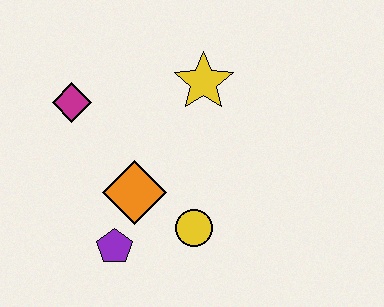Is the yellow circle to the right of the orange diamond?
Yes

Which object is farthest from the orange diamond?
The yellow star is farthest from the orange diamond.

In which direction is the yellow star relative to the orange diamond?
The yellow star is above the orange diamond.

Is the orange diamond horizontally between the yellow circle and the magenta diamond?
Yes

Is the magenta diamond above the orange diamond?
Yes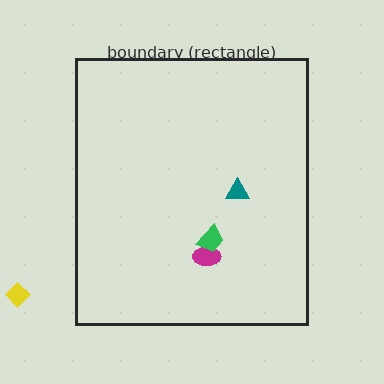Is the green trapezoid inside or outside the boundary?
Inside.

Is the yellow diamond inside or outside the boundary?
Outside.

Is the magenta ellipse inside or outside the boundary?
Inside.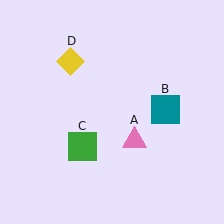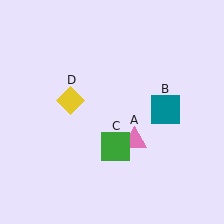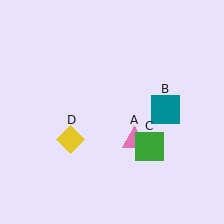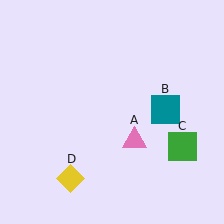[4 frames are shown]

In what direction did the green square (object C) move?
The green square (object C) moved right.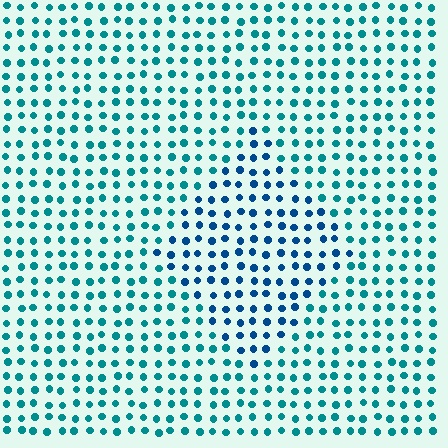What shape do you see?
I see a diamond.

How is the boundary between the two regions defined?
The boundary is defined purely by a slight shift in hue (about 30 degrees). Spacing, size, and orientation are identical on both sides.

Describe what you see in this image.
The image is filled with small teal elements in a uniform arrangement. A diamond-shaped region is visible where the elements are tinted to a slightly different hue, forming a subtle color boundary.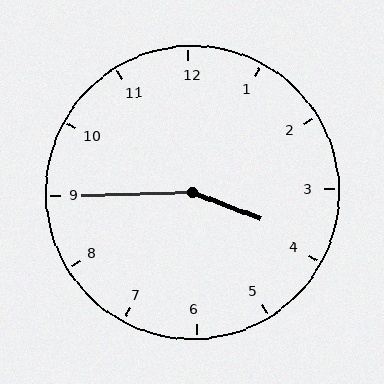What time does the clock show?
3:45.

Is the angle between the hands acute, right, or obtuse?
It is obtuse.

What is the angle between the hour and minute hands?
Approximately 158 degrees.